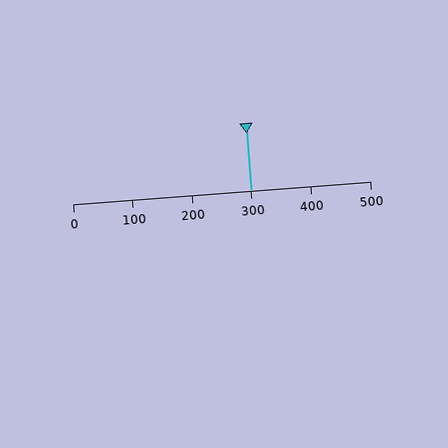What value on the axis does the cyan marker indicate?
The marker indicates approximately 300.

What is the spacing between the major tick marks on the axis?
The major ticks are spaced 100 apart.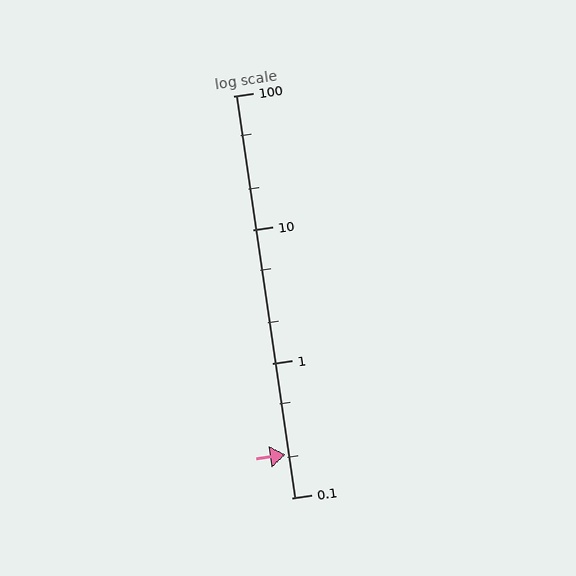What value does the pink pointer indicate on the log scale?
The pointer indicates approximately 0.21.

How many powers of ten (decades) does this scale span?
The scale spans 3 decades, from 0.1 to 100.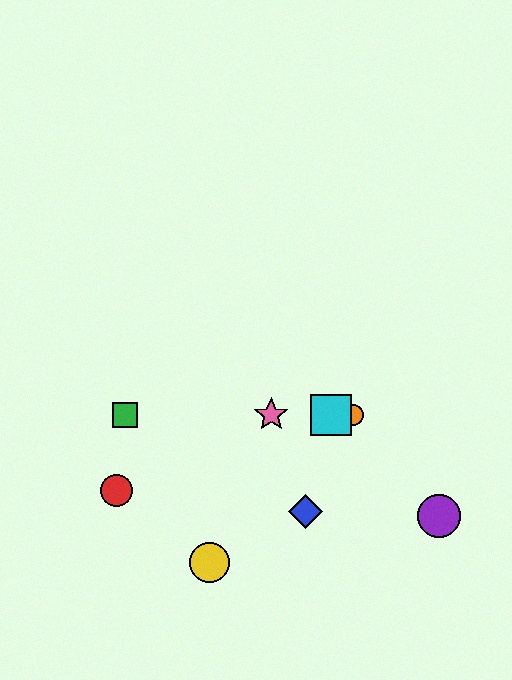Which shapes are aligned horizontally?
The green square, the orange circle, the cyan square, the pink star are aligned horizontally.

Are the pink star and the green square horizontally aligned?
Yes, both are at y≈415.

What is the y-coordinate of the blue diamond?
The blue diamond is at y≈511.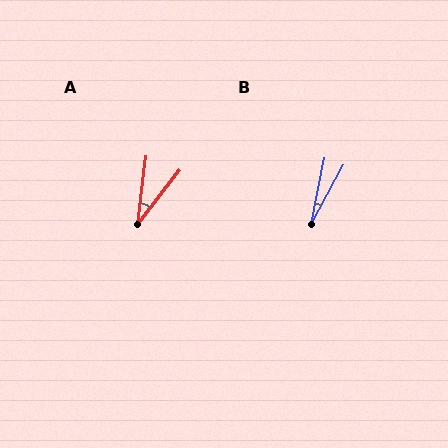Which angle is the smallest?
B, at approximately 17 degrees.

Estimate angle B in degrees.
Approximately 17 degrees.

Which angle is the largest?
A, at approximately 31 degrees.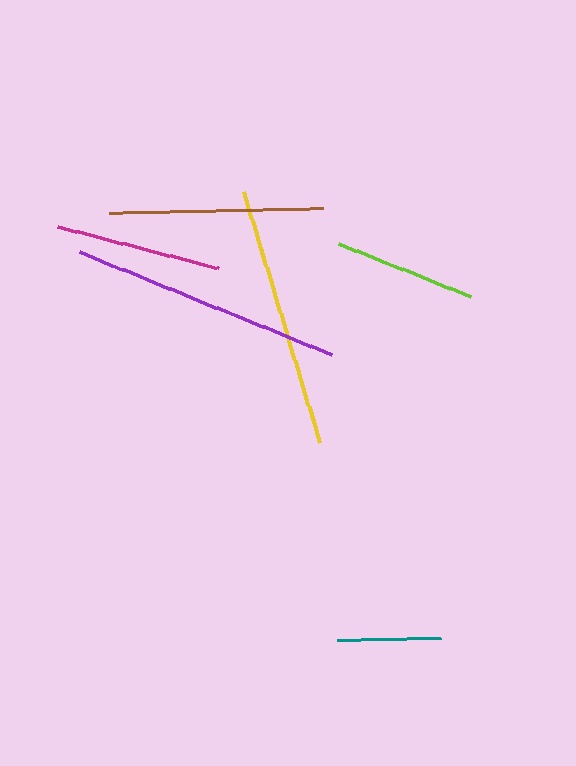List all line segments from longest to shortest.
From longest to shortest: purple, yellow, brown, magenta, lime, teal.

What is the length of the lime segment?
The lime segment is approximately 142 pixels long.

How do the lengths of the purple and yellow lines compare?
The purple and yellow lines are approximately the same length.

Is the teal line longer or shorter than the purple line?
The purple line is longer than the teal line.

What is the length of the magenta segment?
The magenta segment is approximately 166 pixels long.